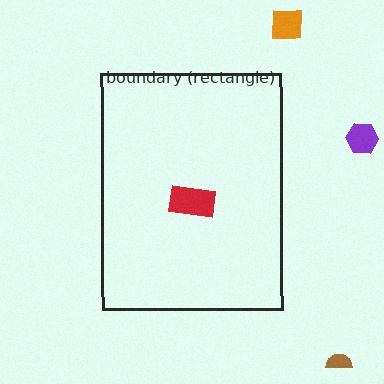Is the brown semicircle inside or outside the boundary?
Outside.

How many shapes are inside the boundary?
1 inside, 3 outside.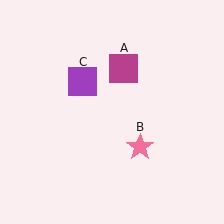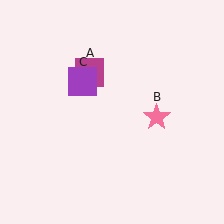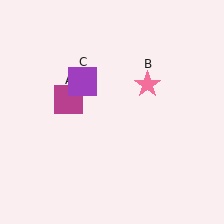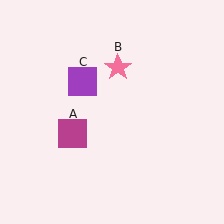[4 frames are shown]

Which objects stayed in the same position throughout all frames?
Purple square (object C) remained stationary.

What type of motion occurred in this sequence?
The magenta square (object A), pink star (object B) rotated counterclockwise around the center of the scene.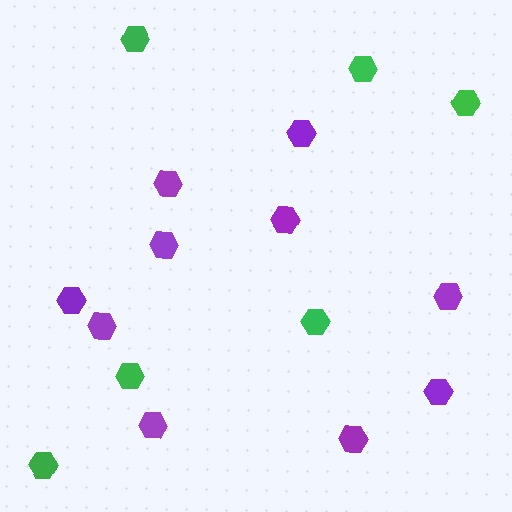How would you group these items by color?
There are 2 groups: one group of purple hexagons (10) and one group of green hexagons (6).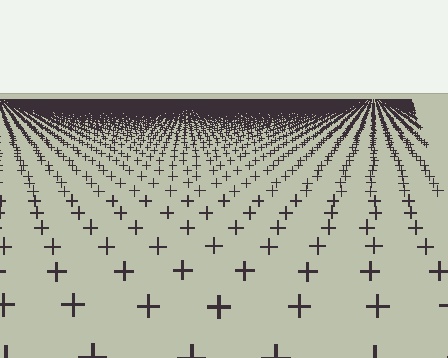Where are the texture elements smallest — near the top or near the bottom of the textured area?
Near the top.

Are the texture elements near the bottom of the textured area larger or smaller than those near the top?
Larger. Near the bottom, elements are closer to the viewer and appear at a bigger on-screen size.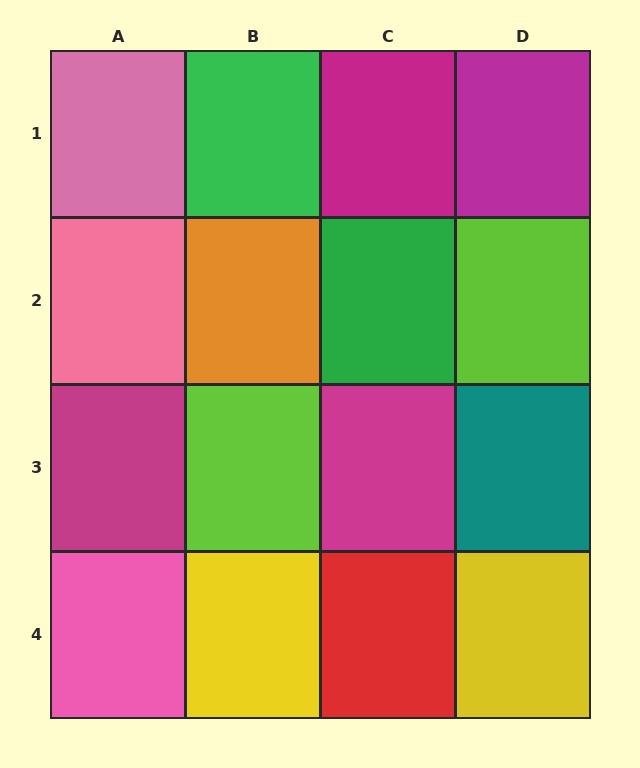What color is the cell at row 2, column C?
Green.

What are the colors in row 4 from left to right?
Pink, yellow, red, yellow.